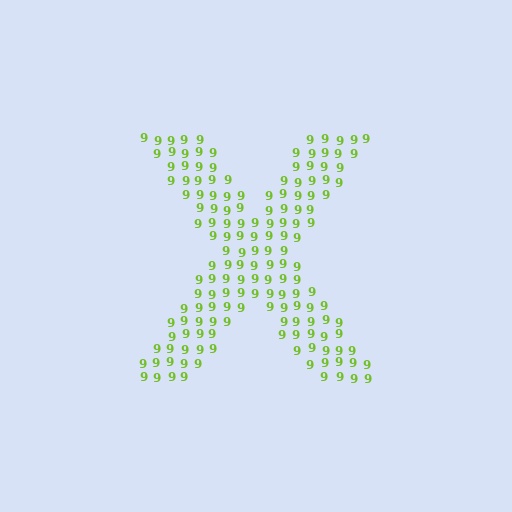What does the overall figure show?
The overall figure shows the letter X.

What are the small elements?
The small elements are digit 9's.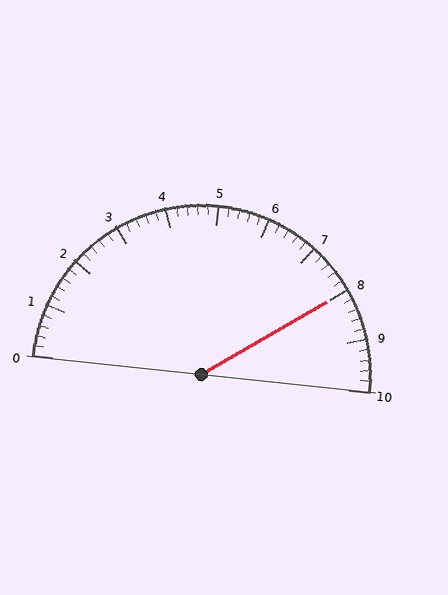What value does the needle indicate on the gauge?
The needle indicates approximately 8.0.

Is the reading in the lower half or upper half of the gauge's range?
The reading is in the upper half of the range (0 to 10).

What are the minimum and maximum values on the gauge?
The gauge ranges from 0 to 10.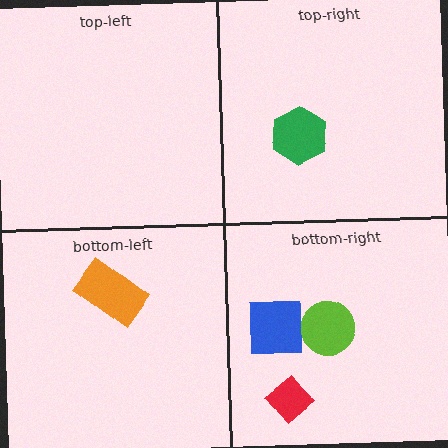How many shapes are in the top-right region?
1.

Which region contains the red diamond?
The bottom-right region.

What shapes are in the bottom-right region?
The lime circle, the red diamond, the blue square.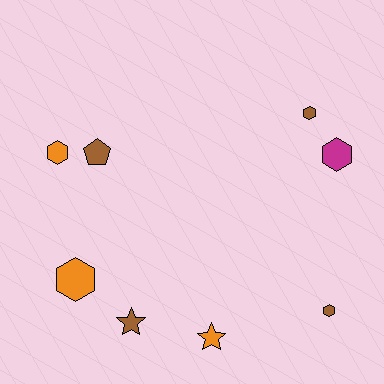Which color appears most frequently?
Brown, with 4 objects.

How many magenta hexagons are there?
There is 1 magenta hexagon.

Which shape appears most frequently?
Hexagon, with 5 objects.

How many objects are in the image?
There are 8 objects.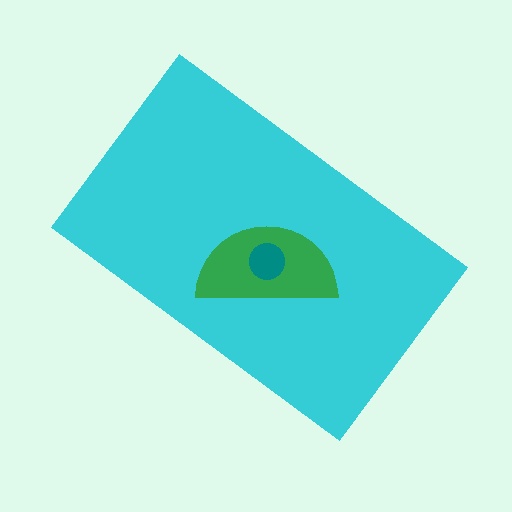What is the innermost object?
The teal circle.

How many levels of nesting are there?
3.